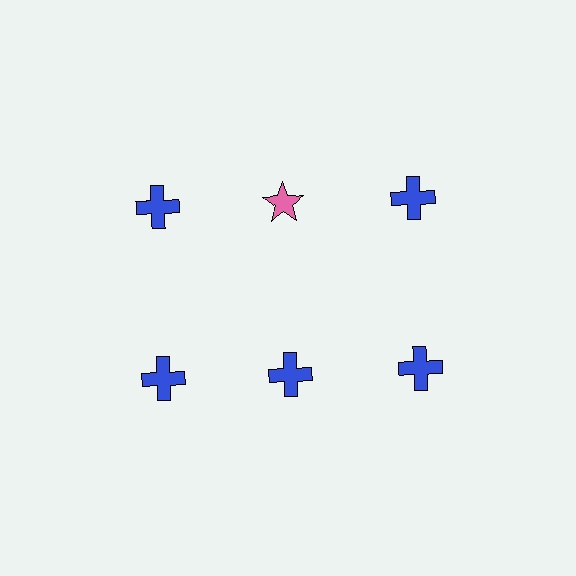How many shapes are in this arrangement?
There are 6 shapes arranged in a grid pattern.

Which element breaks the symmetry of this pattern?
The pink star in the top row, second from left column breaks the symmetry. All other shapes are blue crosses.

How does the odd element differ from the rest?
It differs in both color (pink instead of blue) and shape (star instead of cross).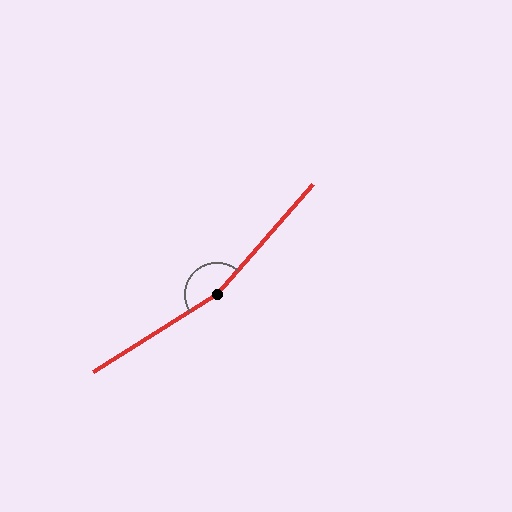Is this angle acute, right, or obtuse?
It is obtuse.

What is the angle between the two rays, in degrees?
Approximately 164 degrees.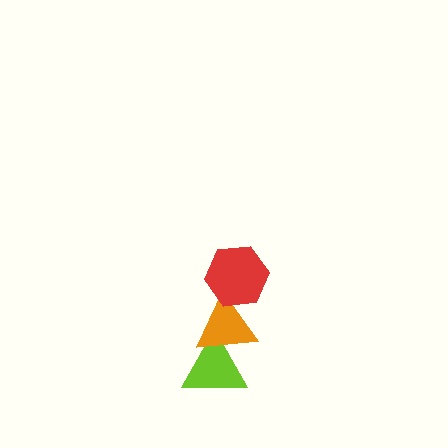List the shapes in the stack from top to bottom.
From top to bottom: the red hexagon, the orange triangle, the lime triangle.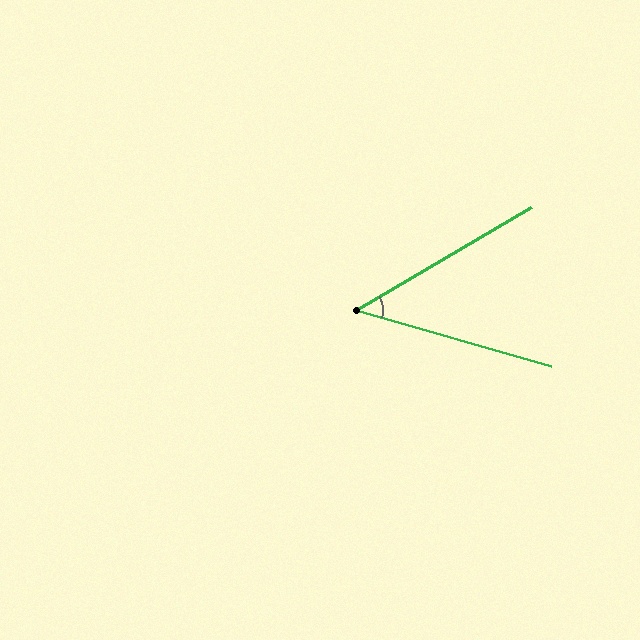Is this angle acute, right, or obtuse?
It is acute.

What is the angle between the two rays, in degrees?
Approximately 46 degrees.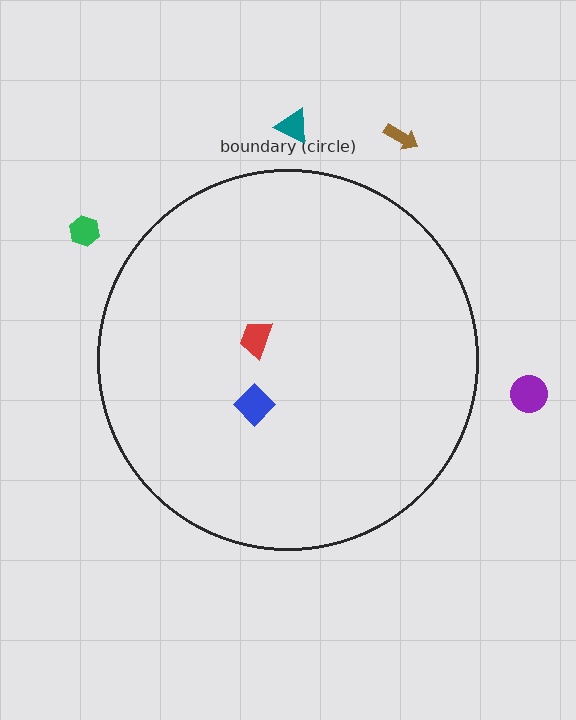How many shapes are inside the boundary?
2 inside, 4 outside.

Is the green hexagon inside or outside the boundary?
Outside.